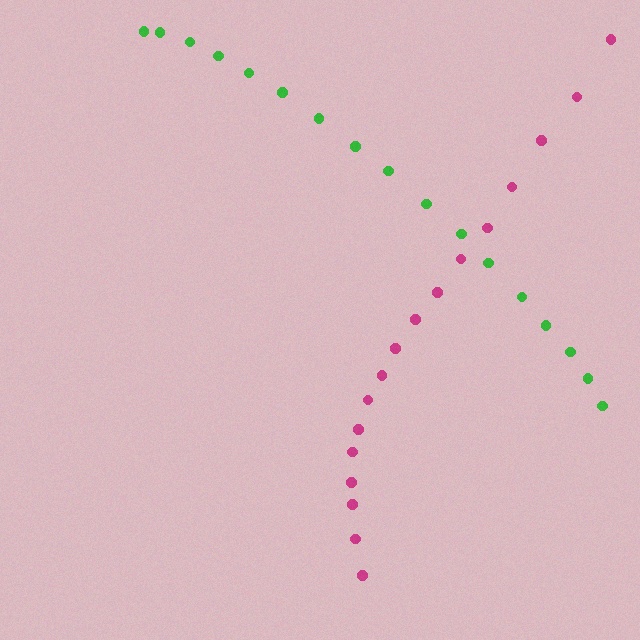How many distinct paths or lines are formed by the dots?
There are 2 distinct paths.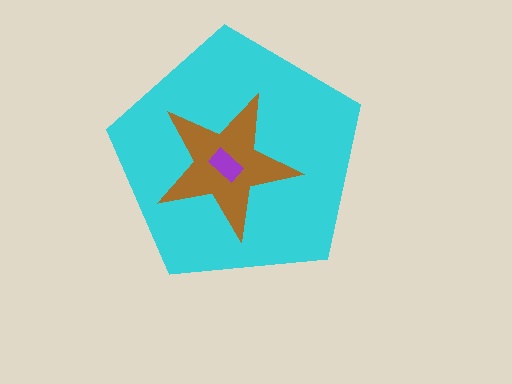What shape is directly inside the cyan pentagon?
The brown star.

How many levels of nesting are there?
3.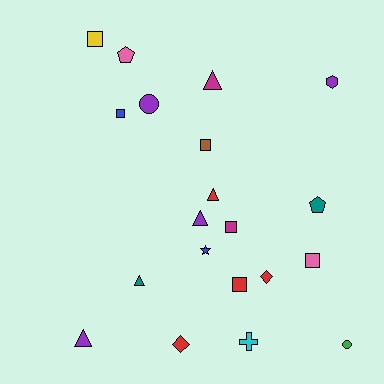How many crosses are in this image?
There is 1 cross.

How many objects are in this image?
There are 20 objects.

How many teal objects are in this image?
There are 2 teal objects.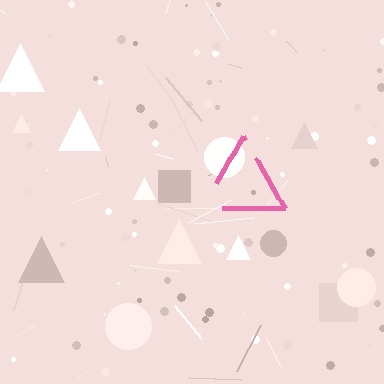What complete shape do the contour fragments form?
The contour fragments form a triangle.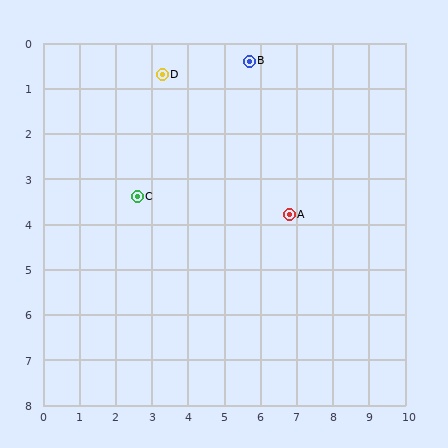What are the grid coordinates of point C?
Point C is at approximately (2.6, 3.4).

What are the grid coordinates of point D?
Point D is at approximately (3.3, 0.7).